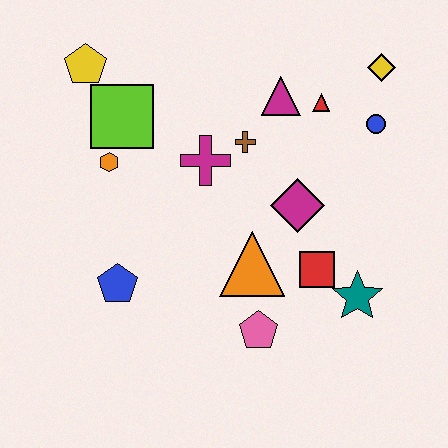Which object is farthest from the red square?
The yellow pentagon is farthest from the red square.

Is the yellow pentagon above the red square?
Yes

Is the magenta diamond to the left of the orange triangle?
No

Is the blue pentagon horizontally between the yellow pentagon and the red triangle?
Yes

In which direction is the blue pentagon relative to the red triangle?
The blue pentagon is to the left of the red triangle.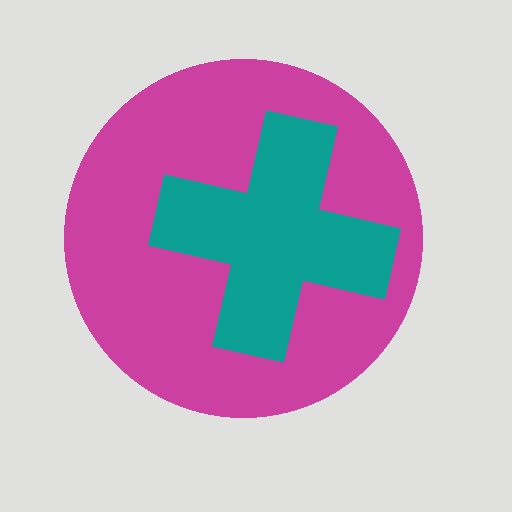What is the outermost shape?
The magenta circle.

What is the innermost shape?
The teal cross.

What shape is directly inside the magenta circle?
The teal cross.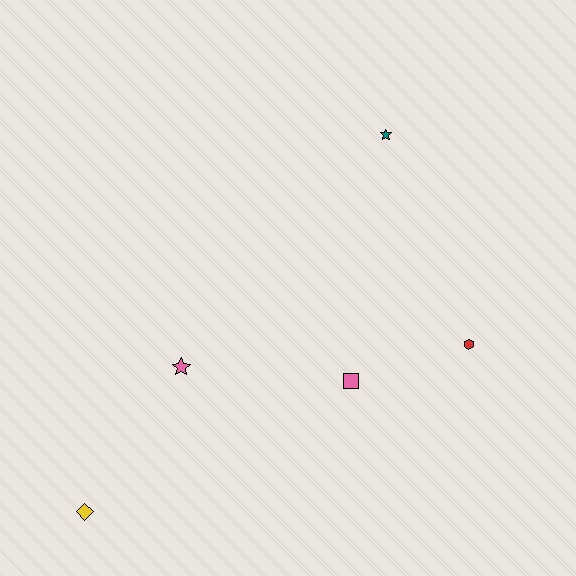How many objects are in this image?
There are 5 objects.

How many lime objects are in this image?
There are no lime objects.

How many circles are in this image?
There are no circles.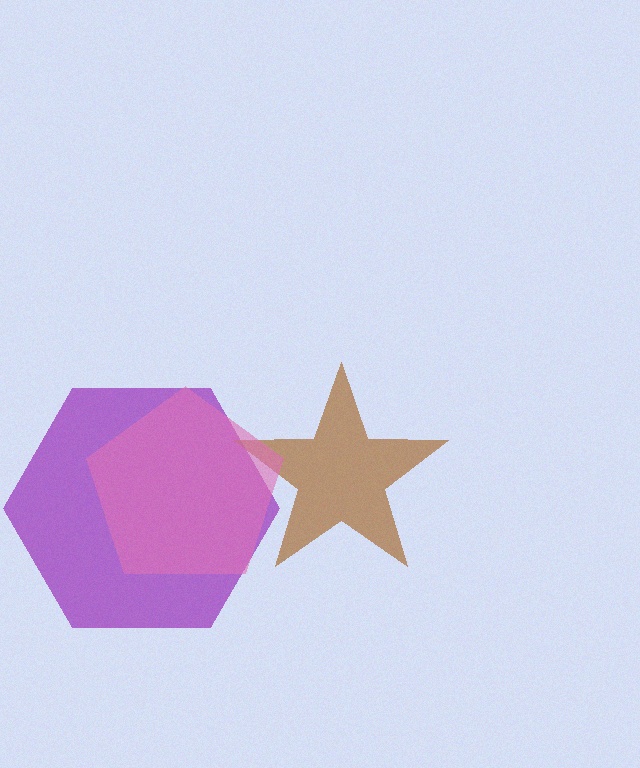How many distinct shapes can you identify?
There are 3 distinct shapes: a purple hexagon, a brown star, a pink pentagon.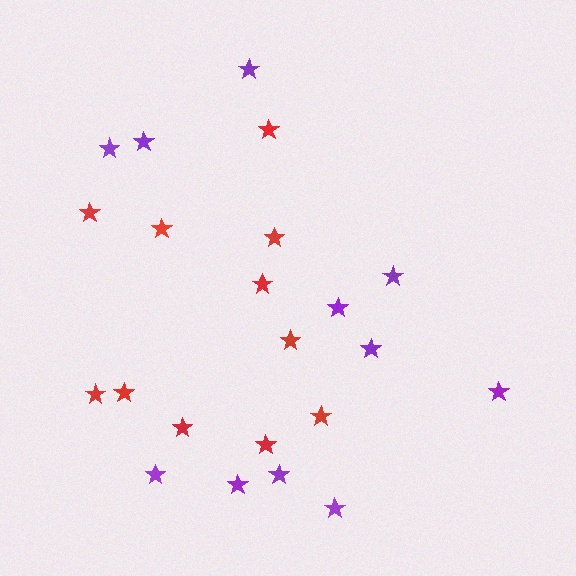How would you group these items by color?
There are 2 groups: one group of purple stars (11) and one group of red stars (11).